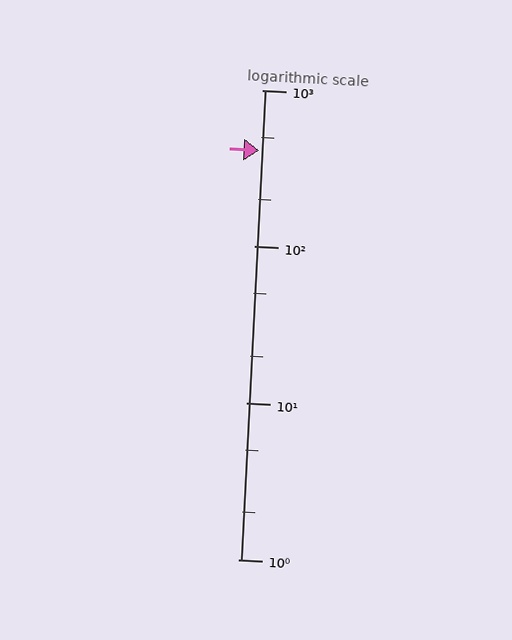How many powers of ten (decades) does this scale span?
The scale spans 3 decades, from 1 to 1000.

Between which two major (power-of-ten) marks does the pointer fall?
The pointer is between 100 and 1000.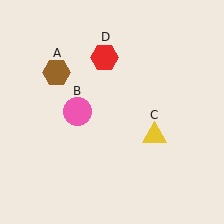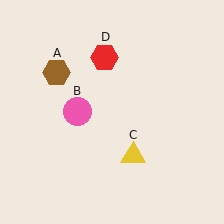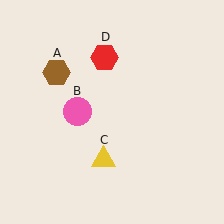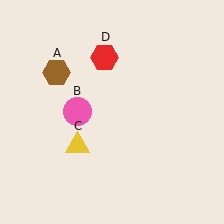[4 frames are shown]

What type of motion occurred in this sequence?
The yellow triangle (object C) rotated clockwise around the center of the scene.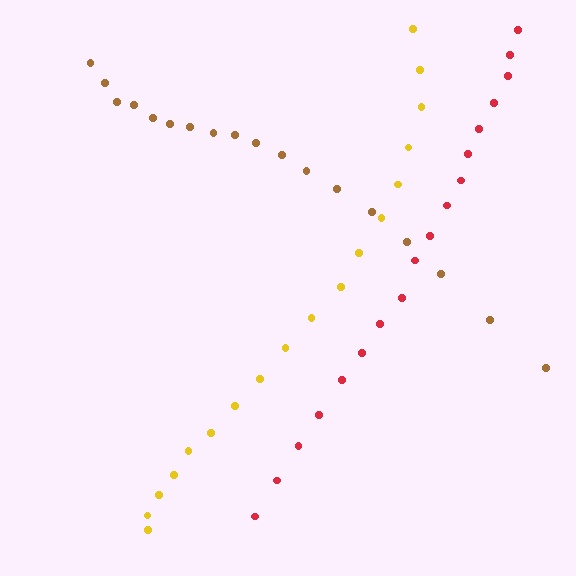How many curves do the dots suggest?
There are 3 distinct paths.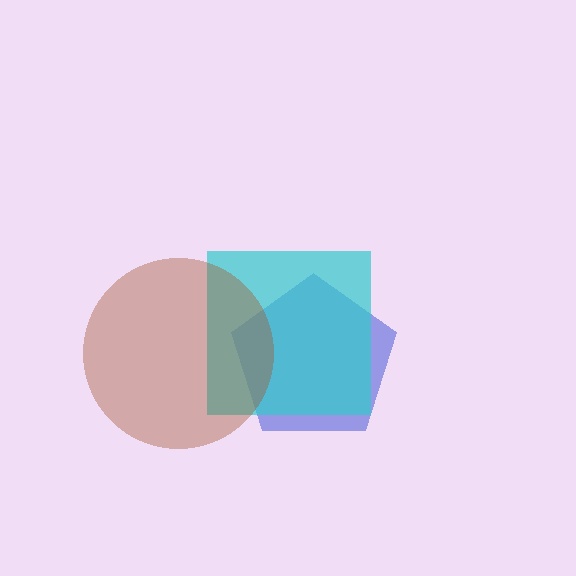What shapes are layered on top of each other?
The layered shapes are: a blue pentagon, a cyan square, a brown circle.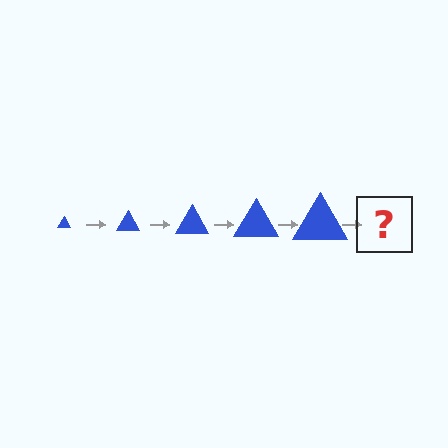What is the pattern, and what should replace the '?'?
The pattern is that the triangle gets progressively larger each step. The '?' should be a blue triangle, larger than the previous one.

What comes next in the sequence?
The next element should be a blue triangle, larger than the previous one.